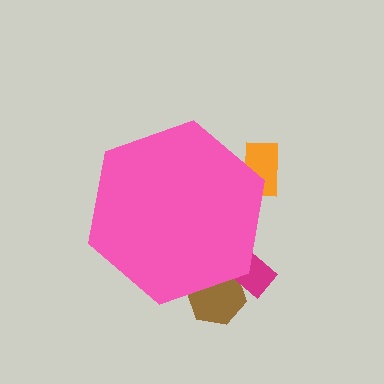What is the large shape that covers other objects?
A pink hexagon.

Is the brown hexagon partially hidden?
Yes, the brown hexagon is partially hidden behind the pink hexagon.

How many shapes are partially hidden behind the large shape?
3 shapes are partially hidden.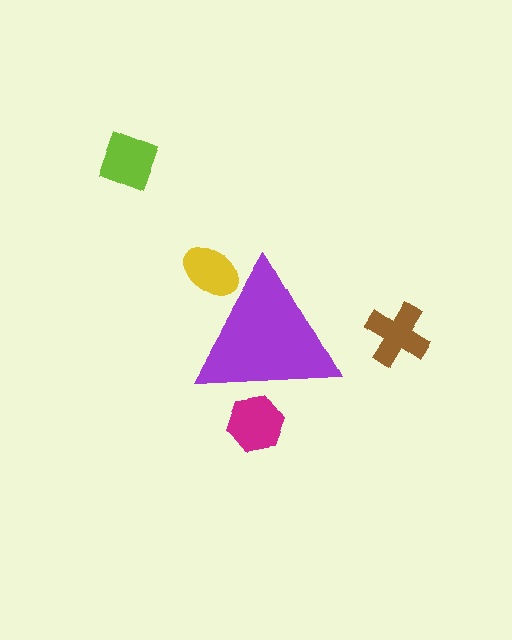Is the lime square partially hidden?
No, the lime square is fully visible.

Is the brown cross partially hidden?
No, the brown cross is fully visible.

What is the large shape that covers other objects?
A purple triangle.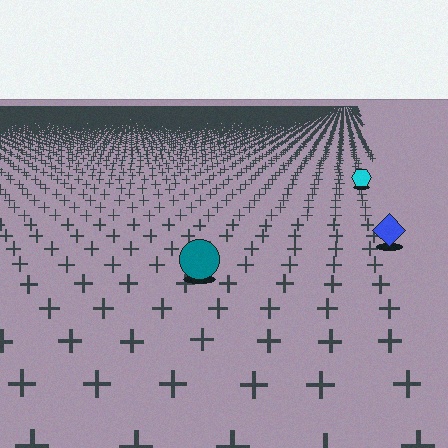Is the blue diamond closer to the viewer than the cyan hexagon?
Yes. The blue diamond is closer — you can tell from the texture gradient: the ground texture is coarser near it.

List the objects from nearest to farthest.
From nearest to farthest: the teal circle, the blue diamond, the cyan hexagon.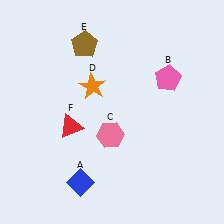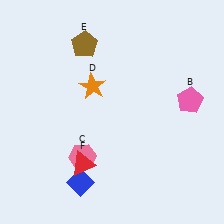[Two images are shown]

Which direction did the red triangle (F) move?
The red triangle (F) moved down.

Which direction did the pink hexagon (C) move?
The pink hexagon (C) moved left.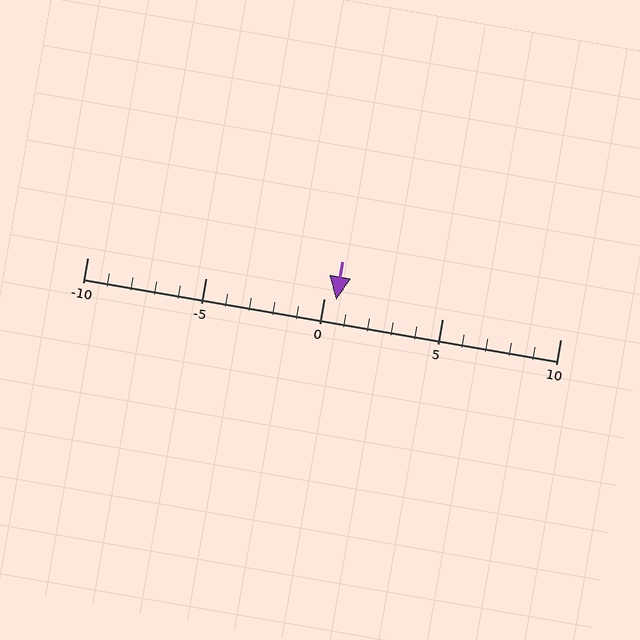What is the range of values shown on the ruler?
The ruler shows values from -10 to 10.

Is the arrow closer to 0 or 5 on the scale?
The arrow is closer to 0.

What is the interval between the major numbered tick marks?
The major tick marks are spaced 5 units apart.